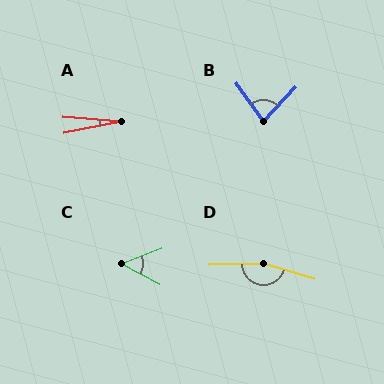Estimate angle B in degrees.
Approximately 79 degrees.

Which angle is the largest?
D, at approximately 161 degrees.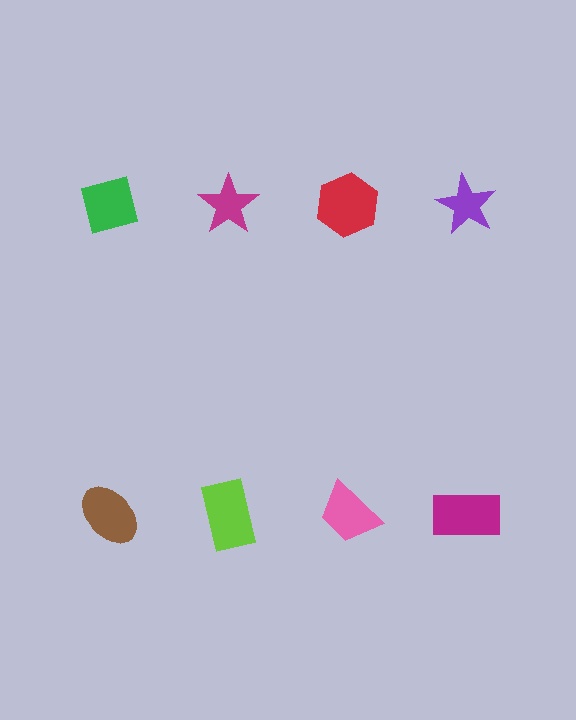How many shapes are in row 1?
4 shapes.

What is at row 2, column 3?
A pink trapezoid.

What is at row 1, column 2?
A magenta star.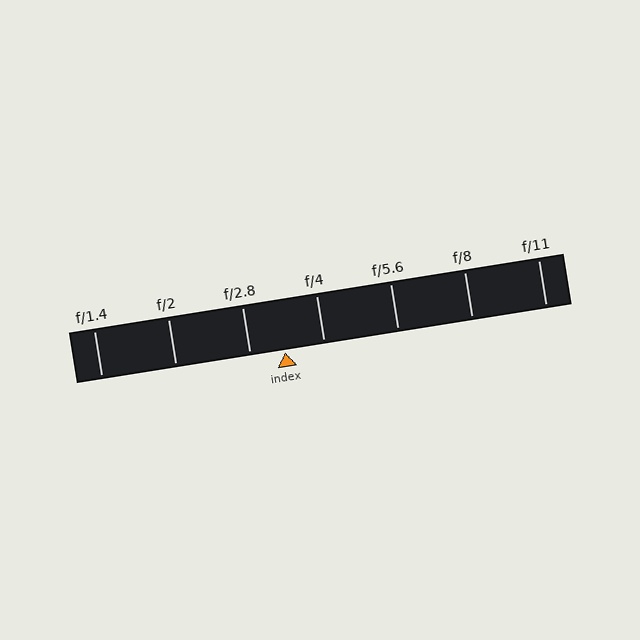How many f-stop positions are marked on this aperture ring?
There are 7 f-stop positions marked.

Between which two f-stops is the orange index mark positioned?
The index mark is between f/2.8 and f/4.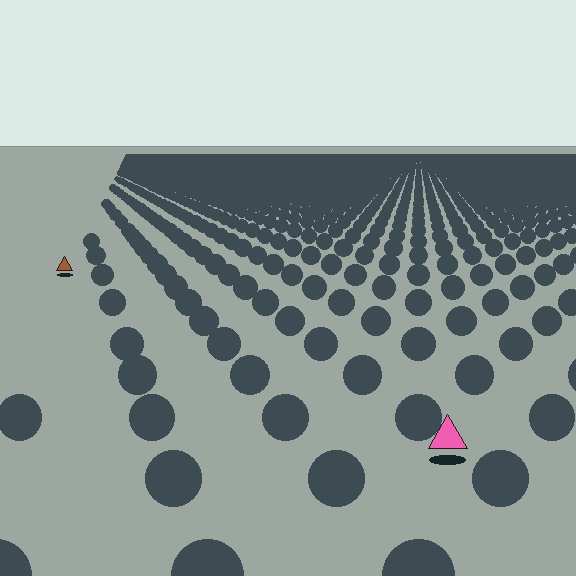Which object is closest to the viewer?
The pink triangle is closest. The texture marks near it are larger and more spread out.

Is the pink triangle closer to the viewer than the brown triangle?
Yes. The pink triangle is closer — you can tell from the texture gradient: the ground texture is coarser near it.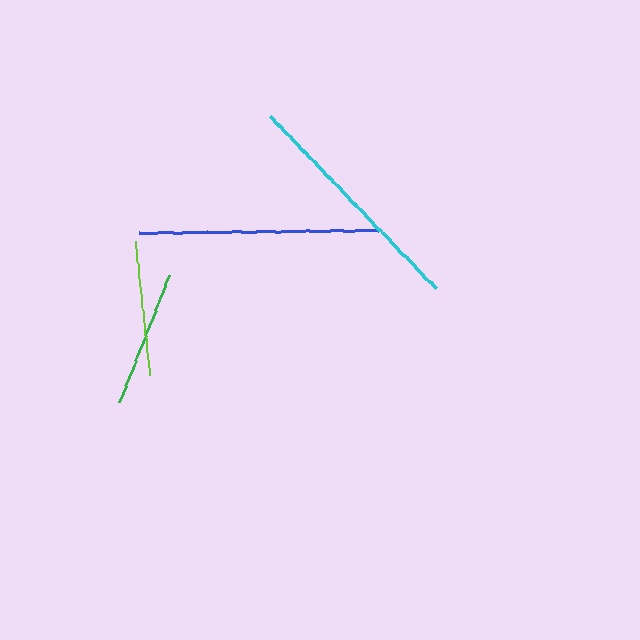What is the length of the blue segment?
The blue segment is approximately 237 pixels long.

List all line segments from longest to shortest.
From longest to shortest: cyan, blue, green, lime.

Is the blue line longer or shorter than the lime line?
The blue line is longer than the lime line.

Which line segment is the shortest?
The lime line is the shortest at approximately 134 pixels.